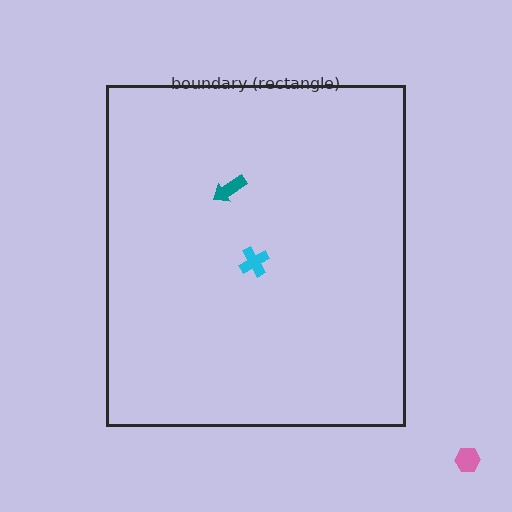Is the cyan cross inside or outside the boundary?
Inside.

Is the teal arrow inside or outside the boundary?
Inside.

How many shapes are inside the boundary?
2 inside, 1 outside.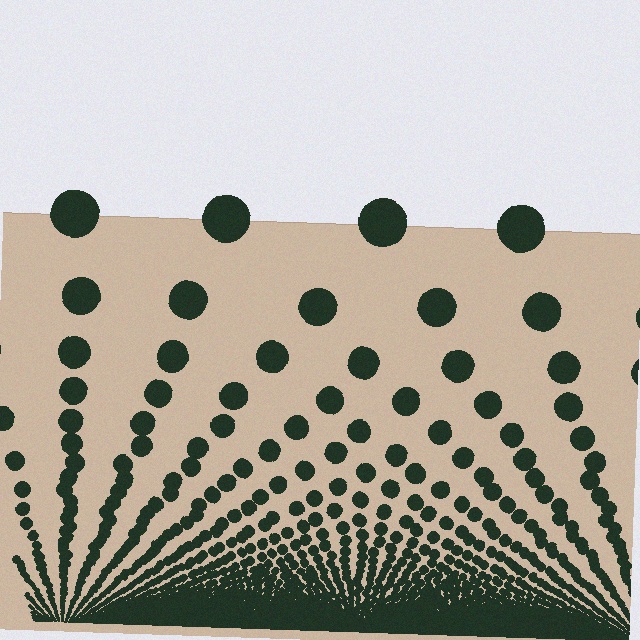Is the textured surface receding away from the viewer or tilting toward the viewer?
The surface appears to tilt toward the viewer. Texture elements get larger and sparser toward the top.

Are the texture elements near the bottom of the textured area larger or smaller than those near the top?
Smaller. The gradient is inverted — elements near the bottom are smaller and denser.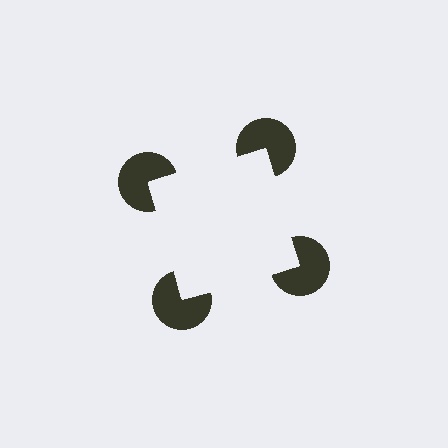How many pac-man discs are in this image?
There are 4 — one at each vertex of the illusory square.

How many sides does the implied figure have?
4 sides.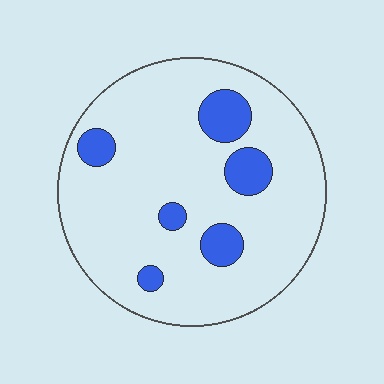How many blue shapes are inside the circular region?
6.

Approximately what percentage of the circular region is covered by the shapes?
Approximately 15%.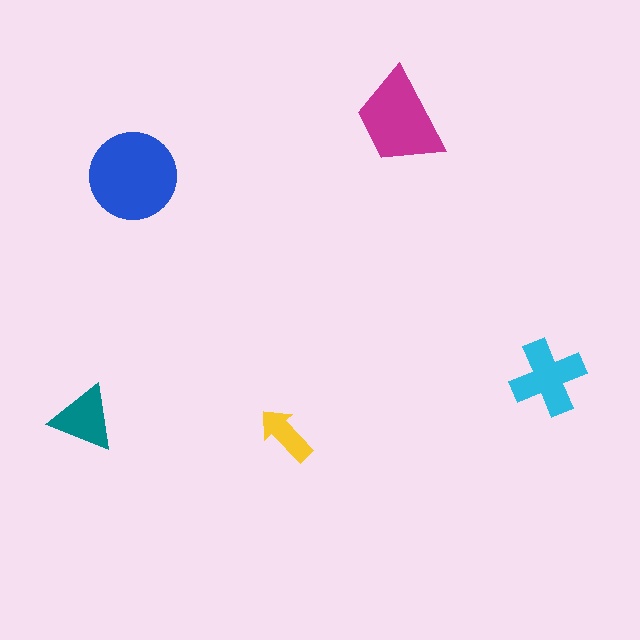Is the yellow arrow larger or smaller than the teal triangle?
Smaller.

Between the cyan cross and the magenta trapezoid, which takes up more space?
The magenta trapezoid.